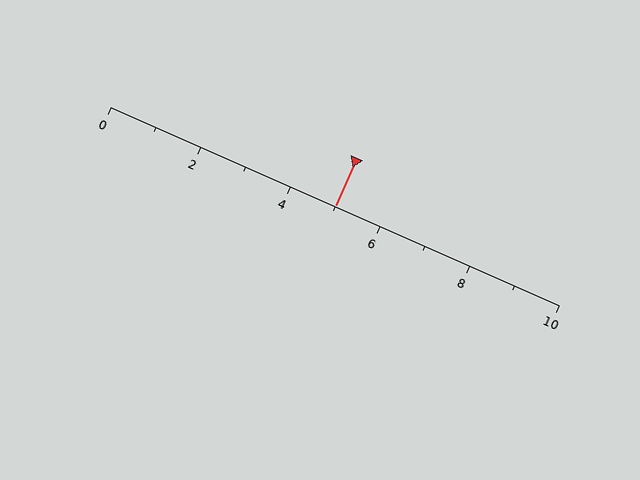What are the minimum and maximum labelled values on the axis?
The axis runs from 0 to 10.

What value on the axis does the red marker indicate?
The marker indicates approximately 5.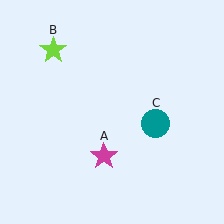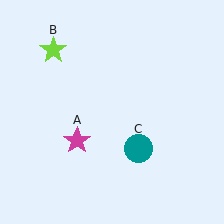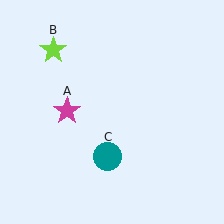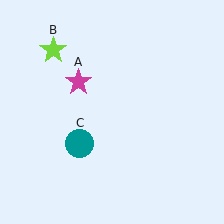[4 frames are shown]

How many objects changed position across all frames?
2 objects changed position: magenta star (object A), teal circle (object C).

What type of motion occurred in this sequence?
The magenta star (object A), teal circle (object C) rotated clockwise around the center of the scene.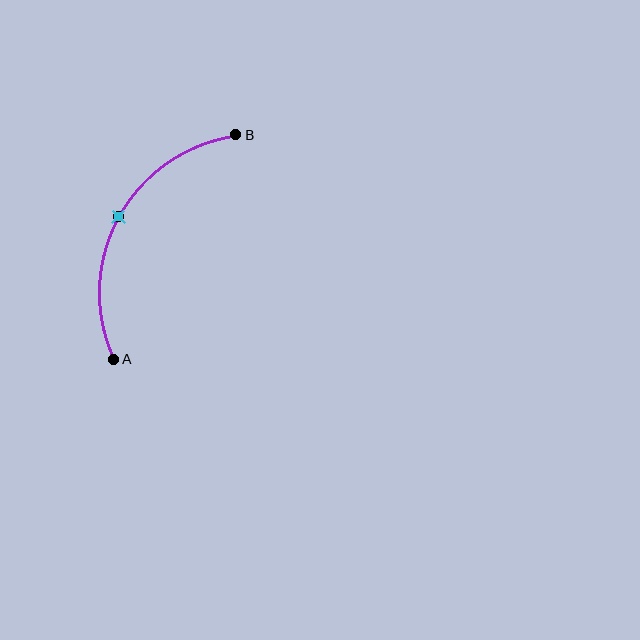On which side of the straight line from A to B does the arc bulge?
The arc bulges to the left of the straight line connecting A and B.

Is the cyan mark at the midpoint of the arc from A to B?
Yes. The cyan mark lies on the arc at equal arc-length from both A and B — it is the arc midpoint.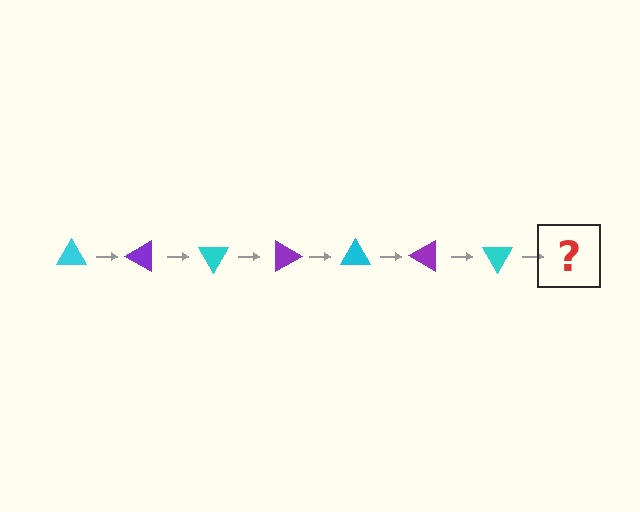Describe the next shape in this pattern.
It should be a purple triangle, rotated 210 degrees from the start.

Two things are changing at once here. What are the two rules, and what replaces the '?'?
The two rules are that it rotates 30 degrees each step and the color cycles through cyan and purple. The '?' should be a purple triangle, rotated 210 degrees from the start.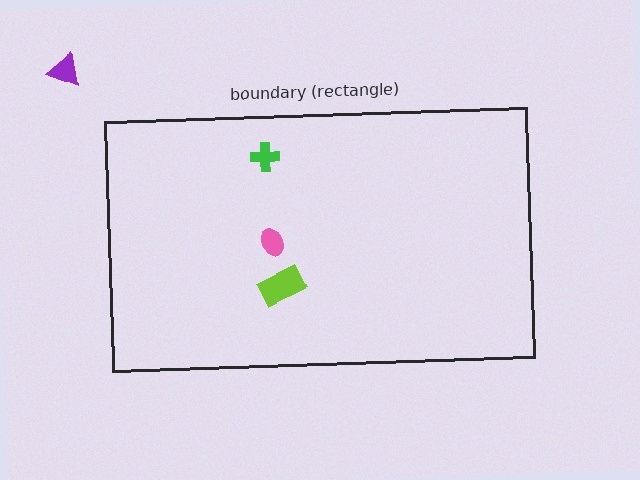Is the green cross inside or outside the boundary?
Inside.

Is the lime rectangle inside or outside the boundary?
Inside.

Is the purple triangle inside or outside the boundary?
Outside.